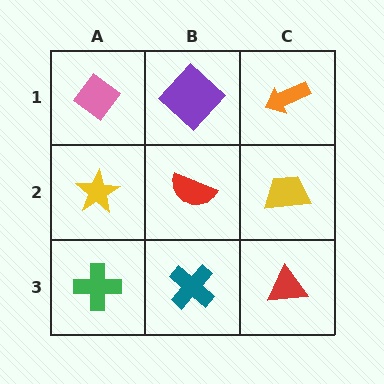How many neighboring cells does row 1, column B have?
3.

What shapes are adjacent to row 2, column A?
A pink diamond (row 1, column A), a green cross (row 3, column A), a red semicircle (row 2, column B).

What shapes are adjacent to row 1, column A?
A yellow star (row 2, column A), a purple diamond (row 1, column B).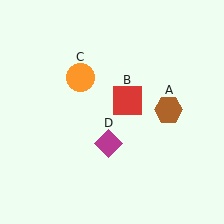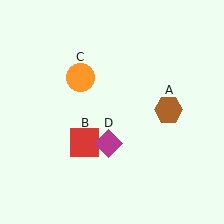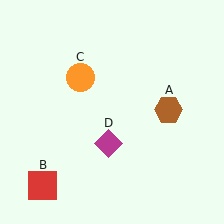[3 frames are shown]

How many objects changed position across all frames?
1 object changed position: red square (object B).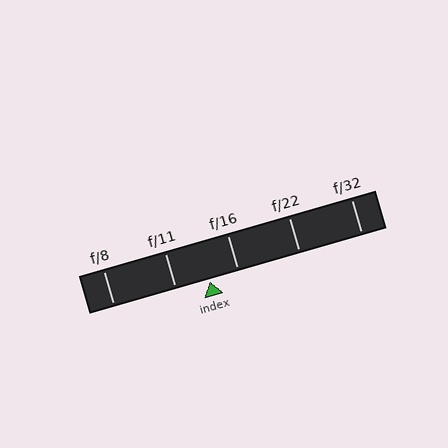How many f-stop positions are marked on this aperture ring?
There are 5 f-stop positions marked.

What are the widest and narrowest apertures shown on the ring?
The widest aperture shown is f/8 and the narrowest is f/32.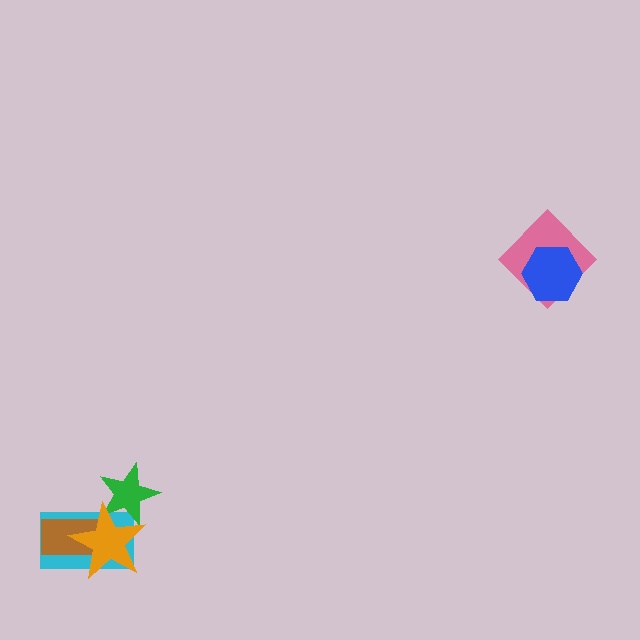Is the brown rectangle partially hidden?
Yes, it is partially covered by another shape.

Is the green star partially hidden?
Yes, it is partially covered by another shape.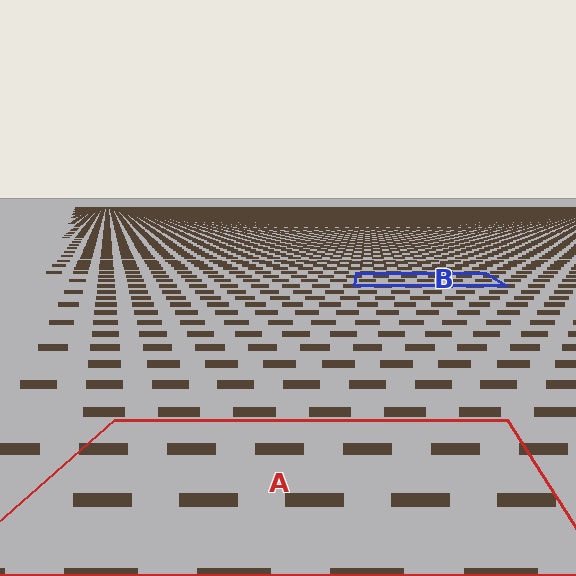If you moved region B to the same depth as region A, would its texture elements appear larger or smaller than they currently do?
They would appear larger. At a closer depth, the same texture elements are projected at a bigger on-screen size.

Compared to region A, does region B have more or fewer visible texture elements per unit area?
Region B has more texture elements per unit area — they are packed more densely because it is farther away.